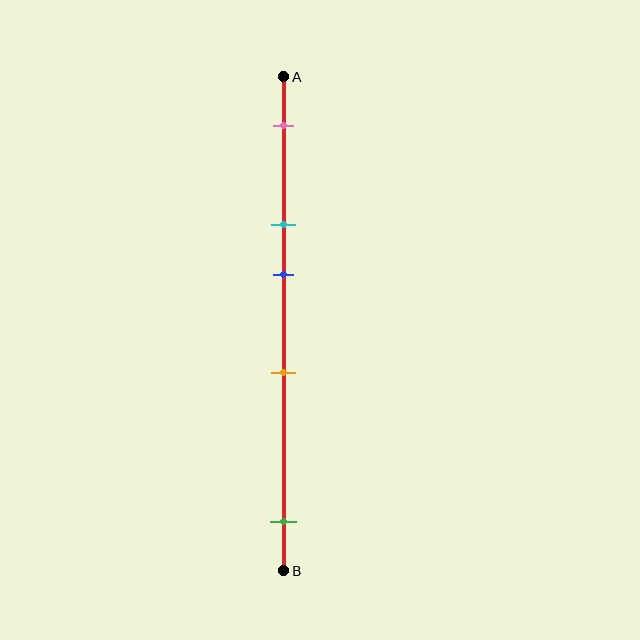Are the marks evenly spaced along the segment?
No, the marks are not evenly spaced.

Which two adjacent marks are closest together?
The cyan and blue marks are the closest adjacent pair.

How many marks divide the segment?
There are 5 marks dividing the segment.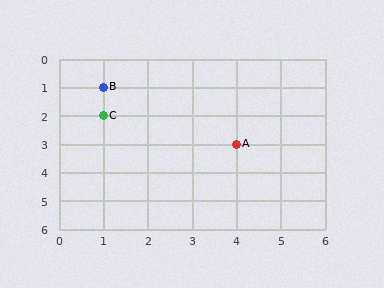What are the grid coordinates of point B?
Point B is at grid coordinates (1, 1).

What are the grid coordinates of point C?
Point C is at grid coordinates (1, 2).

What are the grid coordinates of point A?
Point A is at grid coordinates (4, 3).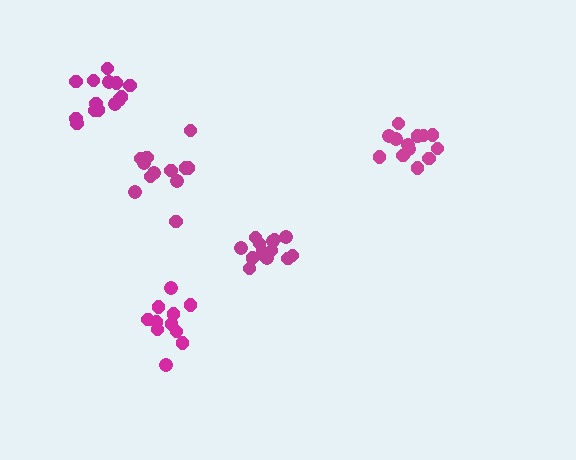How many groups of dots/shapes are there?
There are 5 groups.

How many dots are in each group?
Group 1: 12 dots, Group 2: 11 dots, Group 3: 14 dots, Group 4: 13 dots, Group 5: 14 dots (64 total).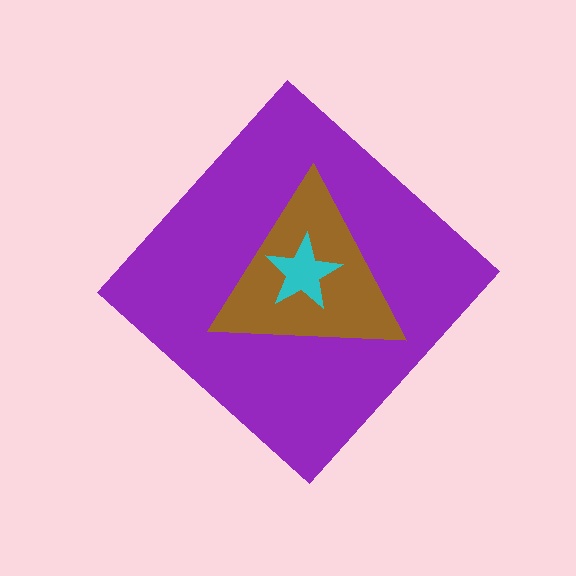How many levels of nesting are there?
3.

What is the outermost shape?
The purple diamond.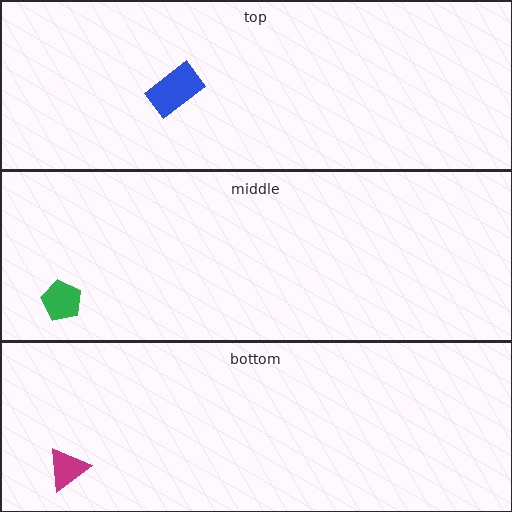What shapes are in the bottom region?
The magenta triangle.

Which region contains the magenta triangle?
The bottom region.